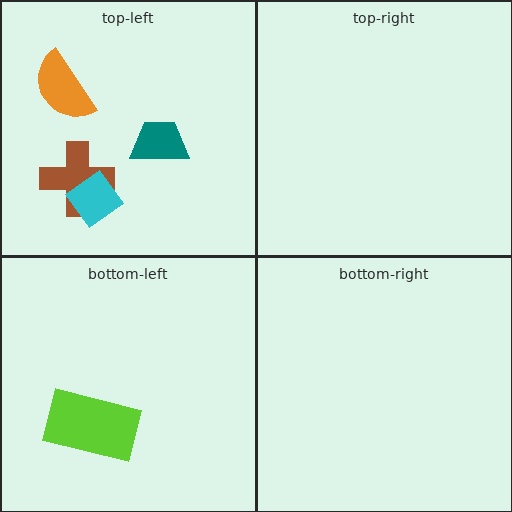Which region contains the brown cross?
The top-left region.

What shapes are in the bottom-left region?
The lime rectangle.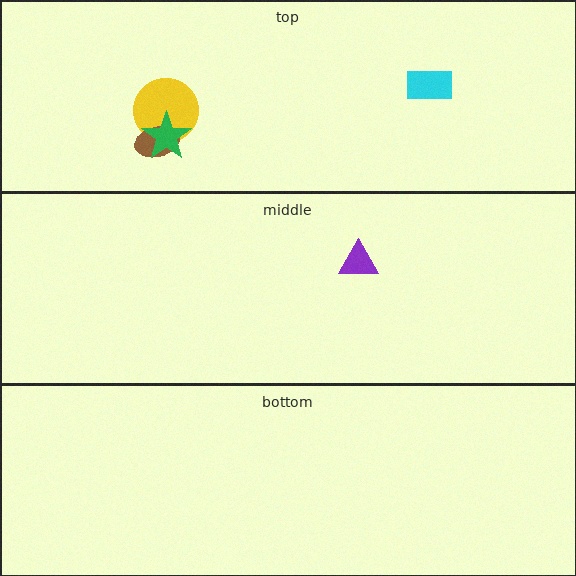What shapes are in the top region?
The yellow circle, the brown ellipse, the cyan rectangle, the green star.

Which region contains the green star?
The top region.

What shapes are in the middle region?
The purple triangle.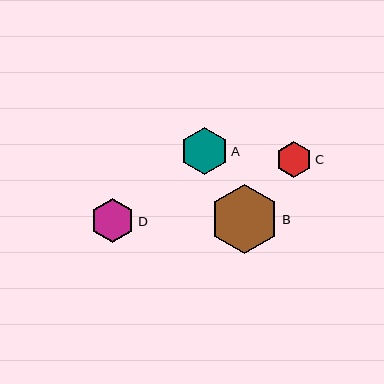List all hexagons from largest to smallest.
From largest to smallest: B, A, D, C.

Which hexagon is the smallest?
Hexagon C is the smallest with a size of approximately 36 pixels.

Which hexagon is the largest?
Hexagon B is the largest with a size of approximately 70 pixels.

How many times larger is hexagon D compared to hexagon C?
Hexagon D is approximately 1.2 times the size of hexagon C.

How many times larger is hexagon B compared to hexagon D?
Hexagon B is approximately 1.6 times the size of hexagon D.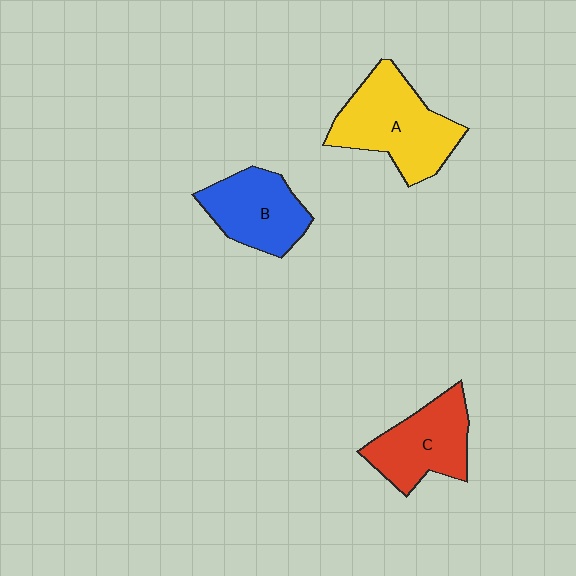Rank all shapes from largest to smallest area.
From largest to smallest: A (yellow), C (red), B (blue).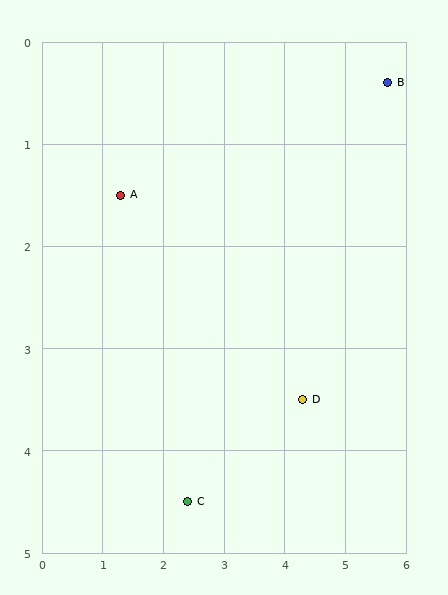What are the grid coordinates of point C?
Point C is at approximately (2.4, 4.5).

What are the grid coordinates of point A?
Point A is at approximately (1.3, 1.5).